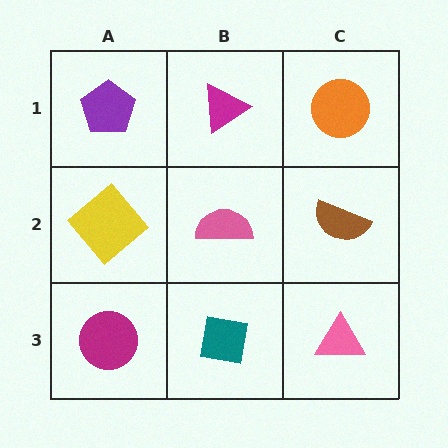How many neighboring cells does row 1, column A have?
2.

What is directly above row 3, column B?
A pink semicircle.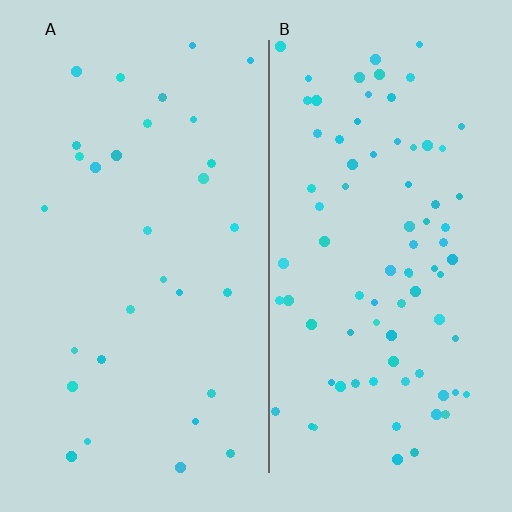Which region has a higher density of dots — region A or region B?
B (the right).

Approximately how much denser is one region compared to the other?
Approximately 2.8× — region B over region A.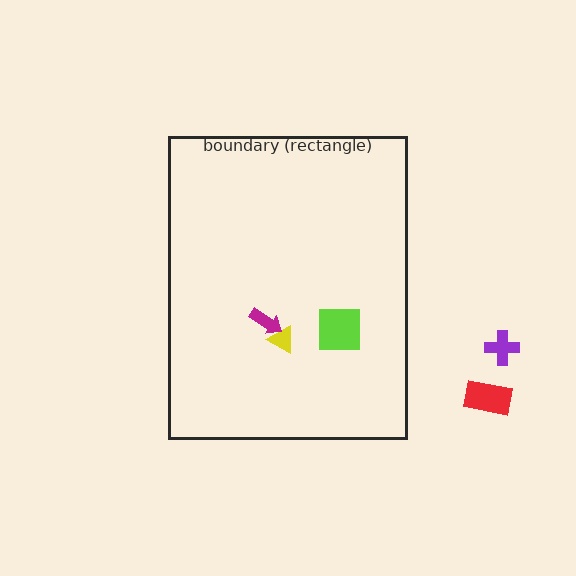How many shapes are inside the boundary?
3 inside, 2 outside.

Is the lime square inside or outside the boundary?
Inside.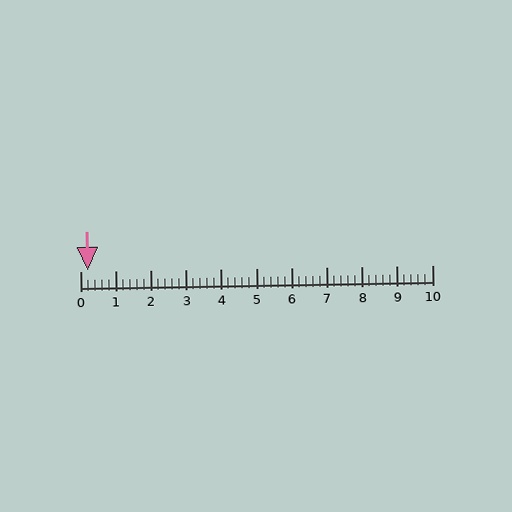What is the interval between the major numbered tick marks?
The major tick marks are spaced 1 units apart.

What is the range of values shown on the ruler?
The ruler shows values from 0 to 10.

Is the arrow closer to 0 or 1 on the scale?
The arrow is closer to 0.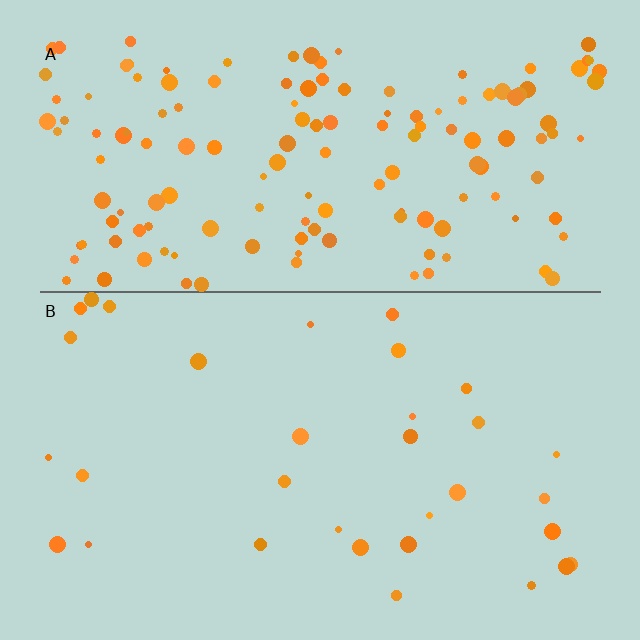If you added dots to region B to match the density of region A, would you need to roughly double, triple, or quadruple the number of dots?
Approximately quadruple.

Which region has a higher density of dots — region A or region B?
A (the top).